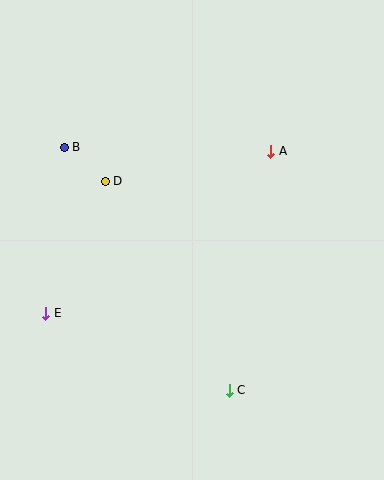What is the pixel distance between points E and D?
The distance between E and D is 145 pixels.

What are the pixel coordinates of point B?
Point B is at (64, 147).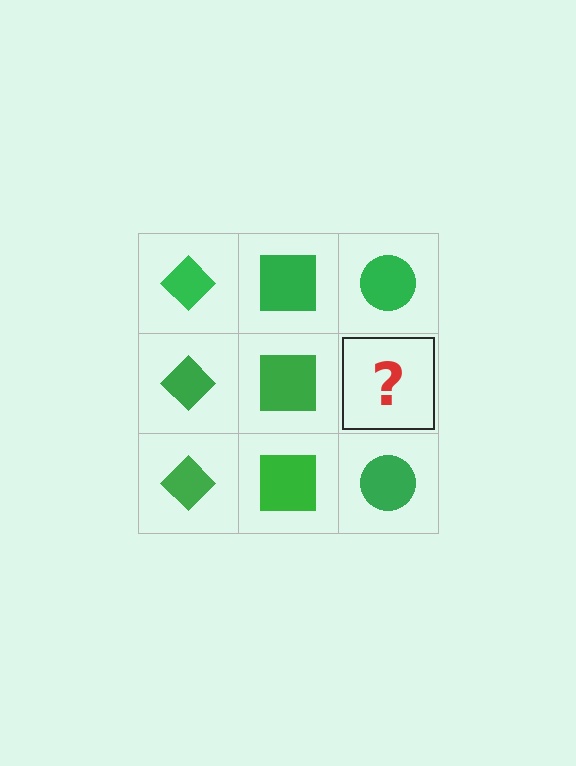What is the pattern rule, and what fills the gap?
The rule is that each column has a consistent shape. The gap should be filled with a green circle.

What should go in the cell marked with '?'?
The missing cell should contain a green circle.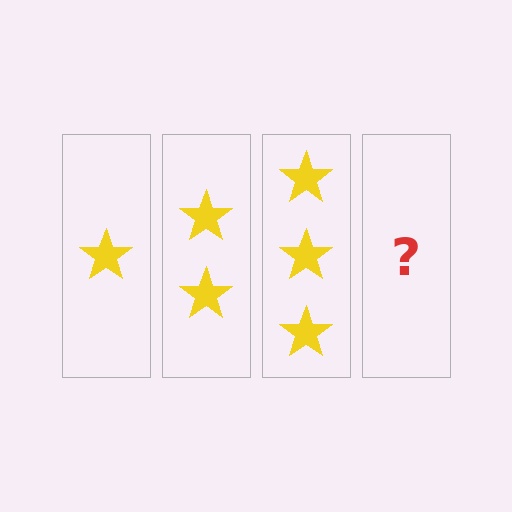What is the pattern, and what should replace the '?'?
The pattern is that each step adds one more star. The '?' should be 4 stars.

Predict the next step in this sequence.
The next step is 4 stars.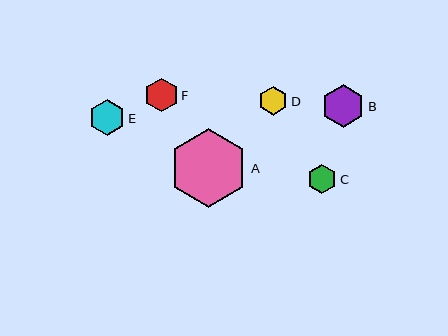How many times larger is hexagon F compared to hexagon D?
Hexagon F is approximately 1.2 times the size of hexagon D.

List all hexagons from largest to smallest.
From largest to smallest: A, B, E, F, C, D.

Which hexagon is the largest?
Hexagon A is the largest with a size of approximately 80 pixels.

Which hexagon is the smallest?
Hexagon D is the smallest with a size of approximately 29 pixels.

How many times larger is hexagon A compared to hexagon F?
Hexagon A is approximately 2.3 times the size of hexagon F.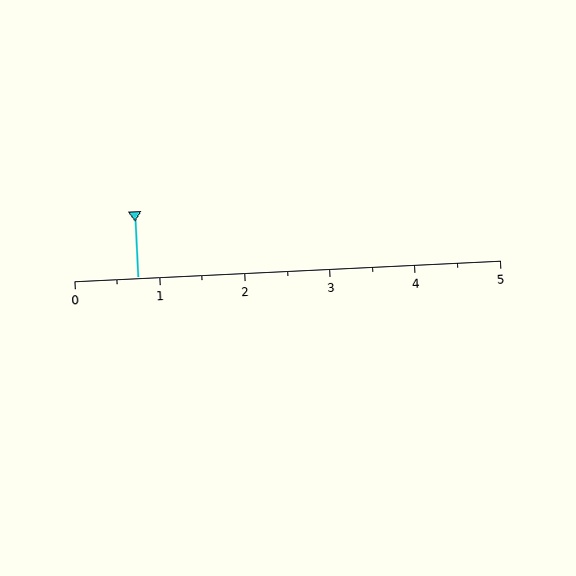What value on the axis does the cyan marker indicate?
The marker indicates approximately 0.8.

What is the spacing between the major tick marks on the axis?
The major ticks are spaced 1 apart.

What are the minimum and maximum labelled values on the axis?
The axis runs from 0 to 5.